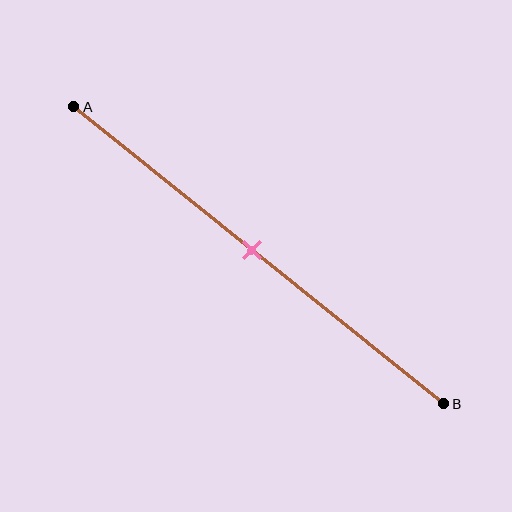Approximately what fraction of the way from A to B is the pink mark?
The pink mark is approximately 50% of the way from A to B.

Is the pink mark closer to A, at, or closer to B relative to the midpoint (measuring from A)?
The pink mark is approximately at the midpoint of segment AB.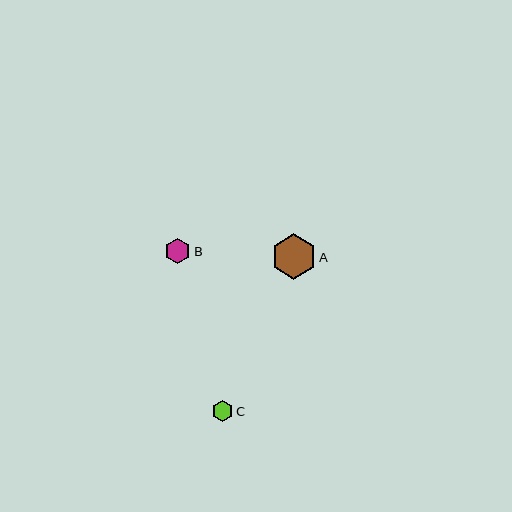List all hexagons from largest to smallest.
From largest to smallest: A, B, C.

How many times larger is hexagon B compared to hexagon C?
Hexagon B is approximately 1.2 times the size of hexagon C.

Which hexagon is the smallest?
Hexagon C is the smallest with a size of approximately 21 pixels.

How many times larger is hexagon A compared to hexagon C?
Hexagon A is approximately 2.2 times the size of hexagon C.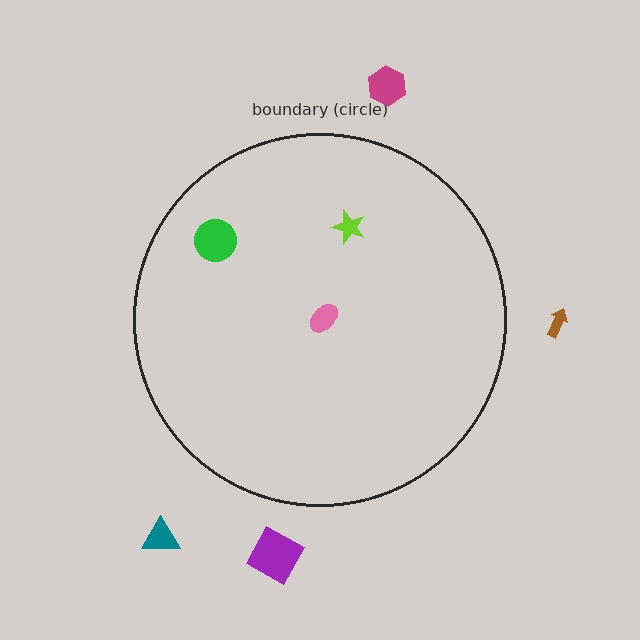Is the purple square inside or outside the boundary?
Outside.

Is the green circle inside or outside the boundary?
Inside.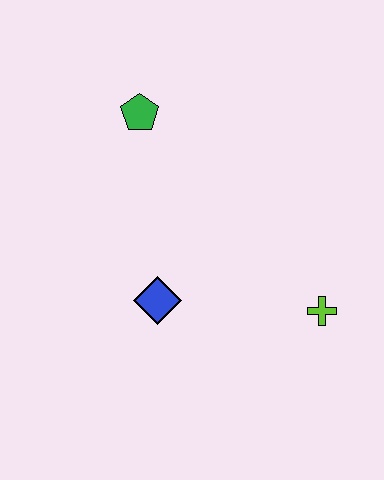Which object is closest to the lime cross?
The blue diamond is closest to the lime cross.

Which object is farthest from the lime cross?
The green pentagon is farthest from the lime cross.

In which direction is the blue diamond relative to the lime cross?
The blue diamond is to the left of the lime cross.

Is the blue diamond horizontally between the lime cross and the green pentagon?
Yes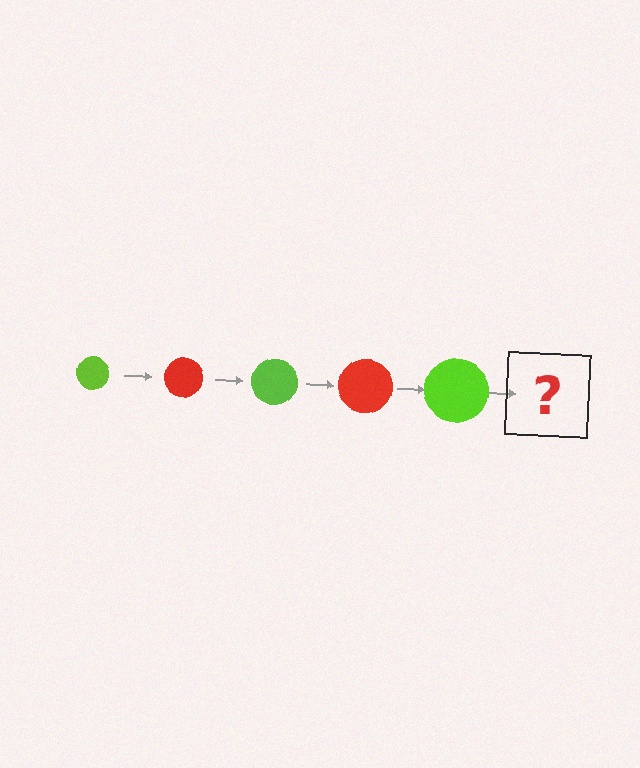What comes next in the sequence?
The next element should be a red circle, larger than the previous one.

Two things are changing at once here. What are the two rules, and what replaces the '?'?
The two rules are that the circle grows larger each step and the color cycles through lime and red. The '?' should be a red circle, larger than the previous one.